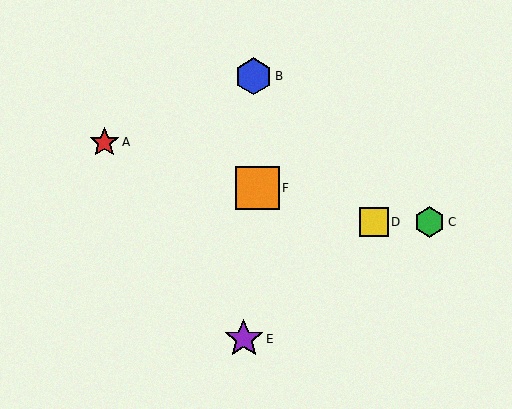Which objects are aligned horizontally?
Objects C, D are aligned horizontally.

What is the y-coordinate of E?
Object E is at y≈339.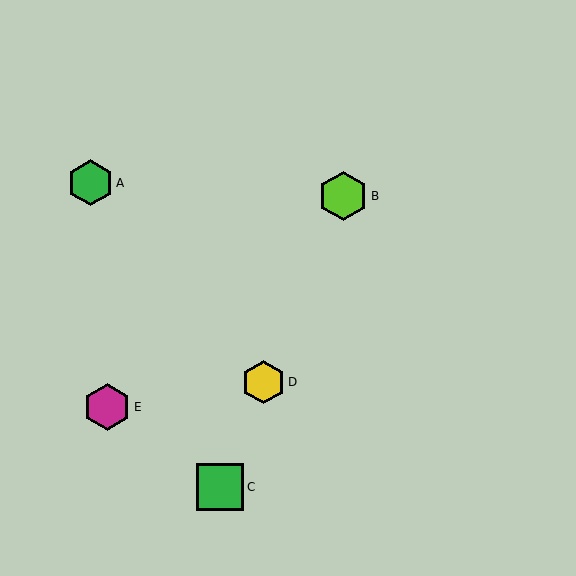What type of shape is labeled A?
Shape A is a green hexagon.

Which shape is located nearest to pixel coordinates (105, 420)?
The magenta hexagon (labeled E) at (107, 407) is nearest to that location.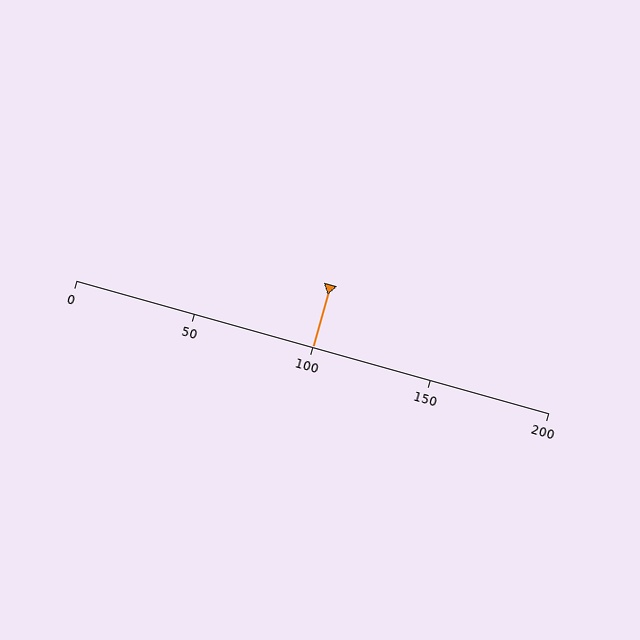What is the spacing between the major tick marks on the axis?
The major ticks are spaced 50 apart.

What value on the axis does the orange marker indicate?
The marker indicates approximately 100.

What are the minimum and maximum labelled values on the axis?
The axis runs from 0 to 200.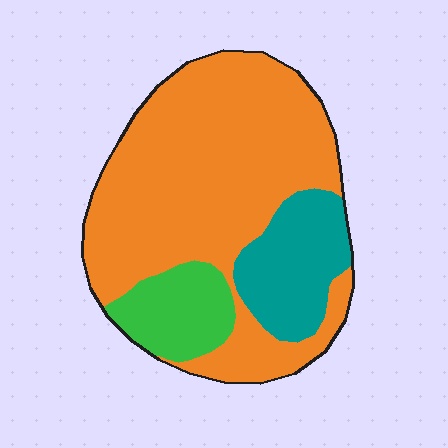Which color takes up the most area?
Orange, at roughly 70%.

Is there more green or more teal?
Teal.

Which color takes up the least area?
Green, at roughly 15%.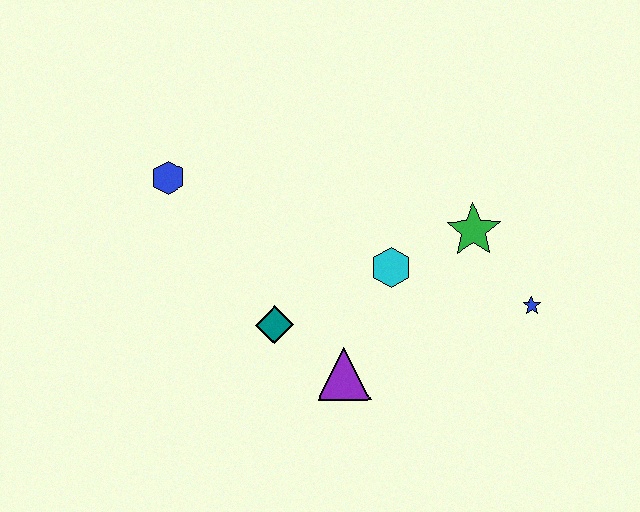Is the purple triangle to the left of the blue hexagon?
No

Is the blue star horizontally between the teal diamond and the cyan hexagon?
No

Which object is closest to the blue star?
The green star is closest to the blue star.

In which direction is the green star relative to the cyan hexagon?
The green star is to the right of the cyan hexagon.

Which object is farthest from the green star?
The blue hexagon is farthest from the green star.